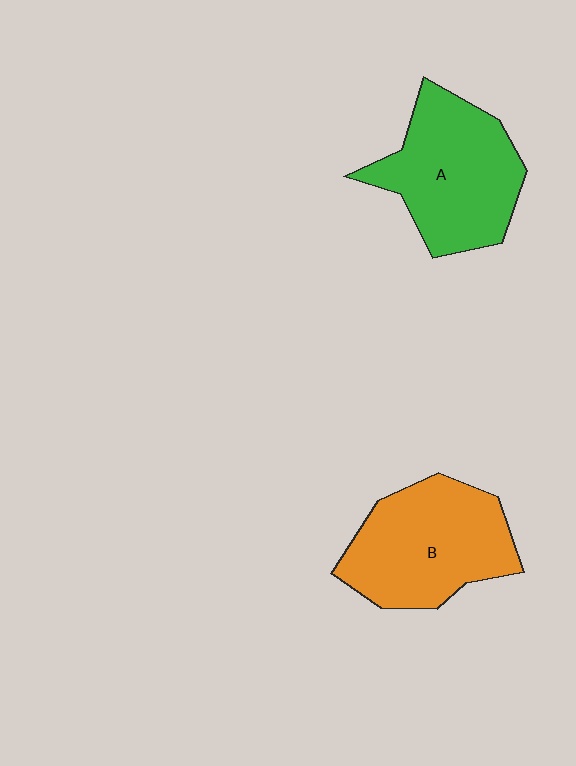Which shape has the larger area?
Shape B (orange).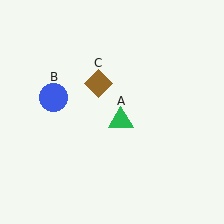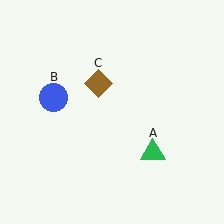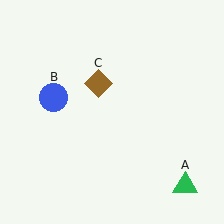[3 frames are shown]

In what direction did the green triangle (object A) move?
The green triangle (object A) moved down and to the right.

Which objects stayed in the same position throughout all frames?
Blue circle (object B) and brown diamond (object C) remained stationary.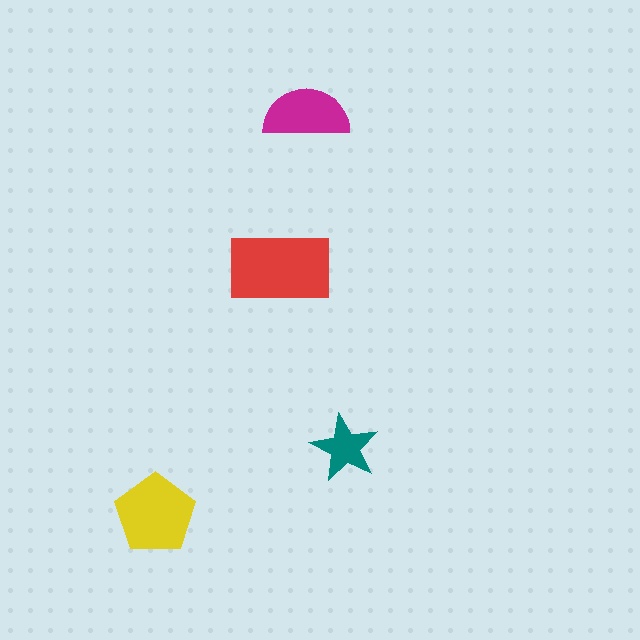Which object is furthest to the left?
The yellow pentagon is leftmost.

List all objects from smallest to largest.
The teal star, the magenta semicircle, the yellow pentagon, the red rectangle.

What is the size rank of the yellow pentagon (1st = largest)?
2nd.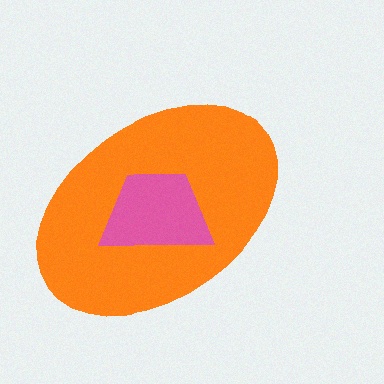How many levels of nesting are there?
2.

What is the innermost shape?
The pink trapezoid.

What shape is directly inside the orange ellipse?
The pink trapezoid.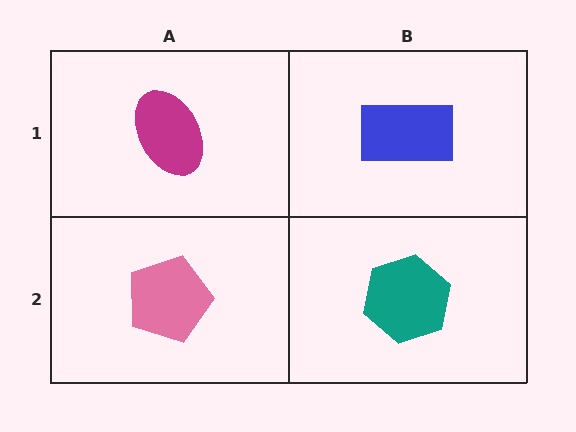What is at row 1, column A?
A magenta ellipse.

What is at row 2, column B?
A teal hexagon.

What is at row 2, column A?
A pink pentagon.